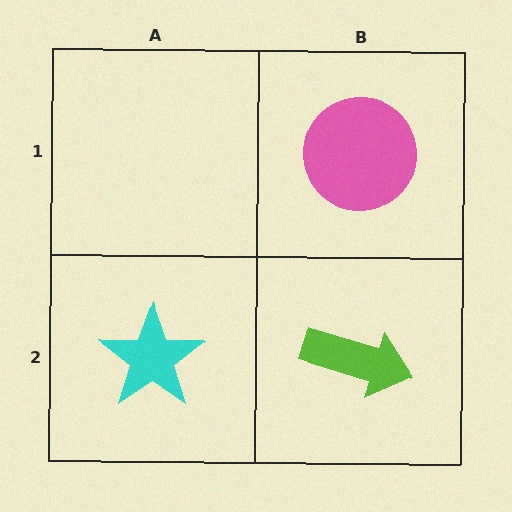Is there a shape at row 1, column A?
No, that cell is empty.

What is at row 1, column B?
A pink circle.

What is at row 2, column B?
A lime arrow.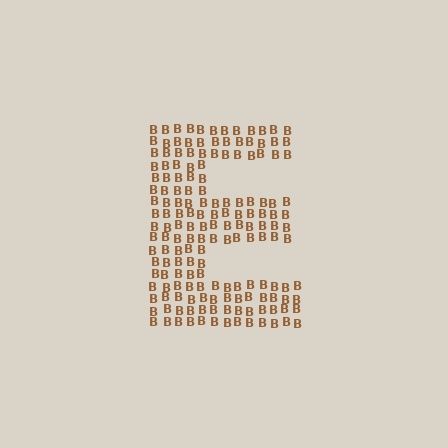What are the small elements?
The small elements are letter B's.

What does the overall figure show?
The overall figure shows the letter E.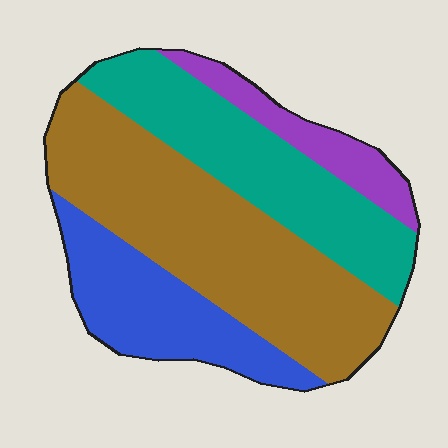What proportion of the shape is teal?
Teal takes up about one quarter (1/4) of the shape.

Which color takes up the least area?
Purple, at roughly 10%.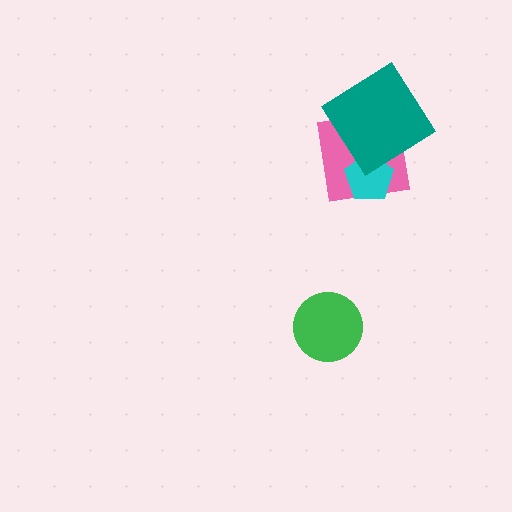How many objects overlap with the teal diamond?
2 objects overlap with the teal diamond.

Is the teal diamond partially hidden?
No, no other shape covers it.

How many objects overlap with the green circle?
0 objects overlap with the green circle.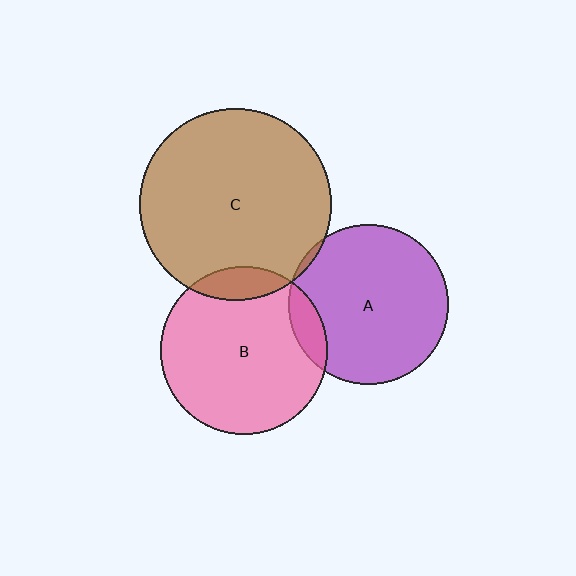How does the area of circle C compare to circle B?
Approximately 1.3 times.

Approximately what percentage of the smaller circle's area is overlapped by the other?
Approximately 5%.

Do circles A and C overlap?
Yes.